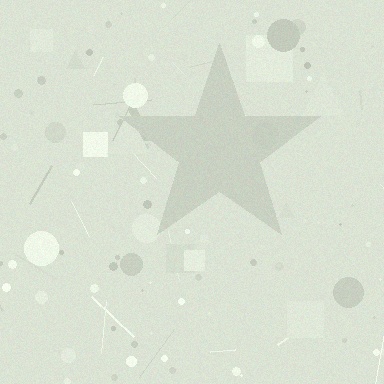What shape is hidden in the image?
A star is hidden in the image.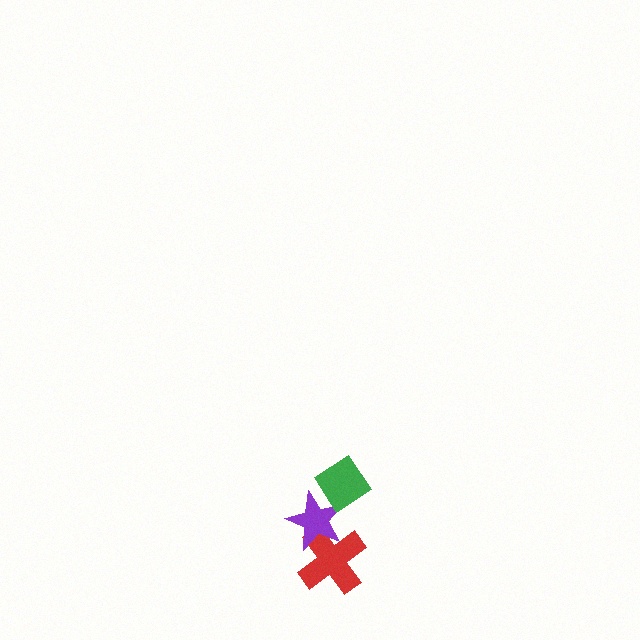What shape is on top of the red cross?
The purple star is on top of the red cross.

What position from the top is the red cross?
The red cross is 3rd from the top.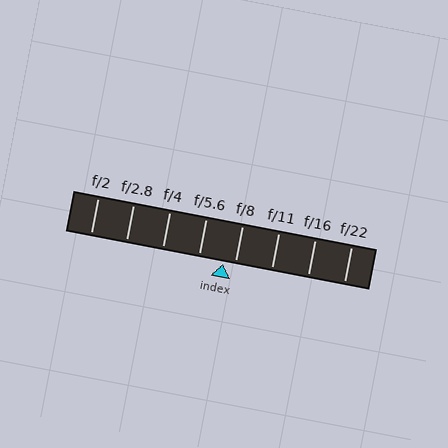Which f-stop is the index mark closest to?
The index mark is closest to f/8.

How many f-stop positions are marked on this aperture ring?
There are 8 f-stop positions marked.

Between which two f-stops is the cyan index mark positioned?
The index mark is between f/5.6 and f/8.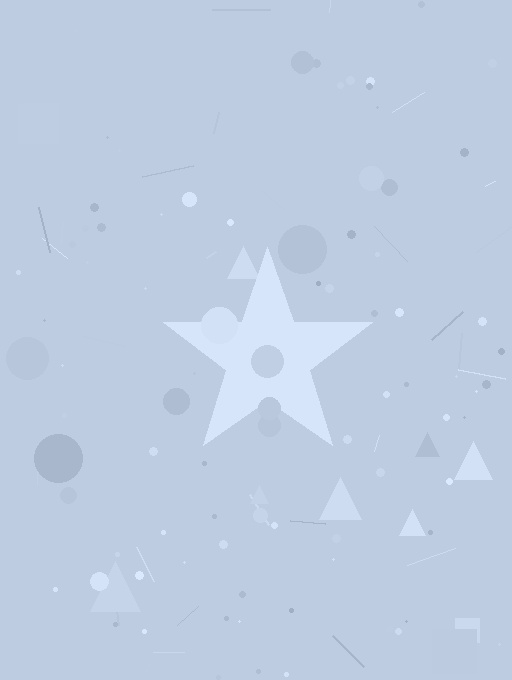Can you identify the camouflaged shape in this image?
The camouflaged shape is a star.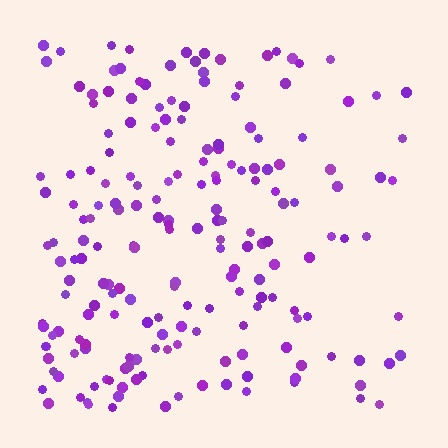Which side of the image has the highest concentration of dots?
The left.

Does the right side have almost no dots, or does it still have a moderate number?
Still a moderate number, just noticeably fewer than the left.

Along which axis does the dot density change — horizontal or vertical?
Horizontal.